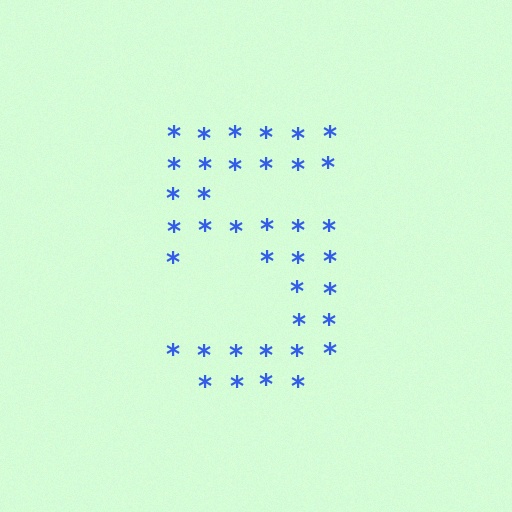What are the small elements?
The small elements are asterisks.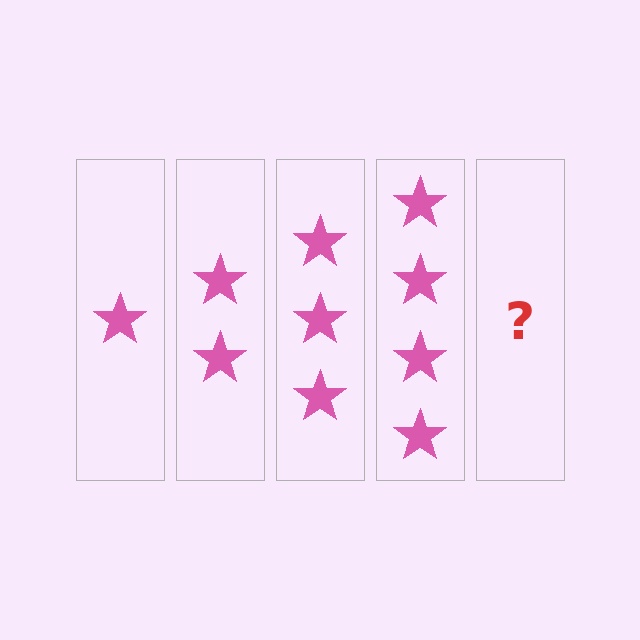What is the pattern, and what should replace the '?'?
The pattern is that each step adds one more star. The '?' should be 5 stars.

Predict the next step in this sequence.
The next step is 5 stars.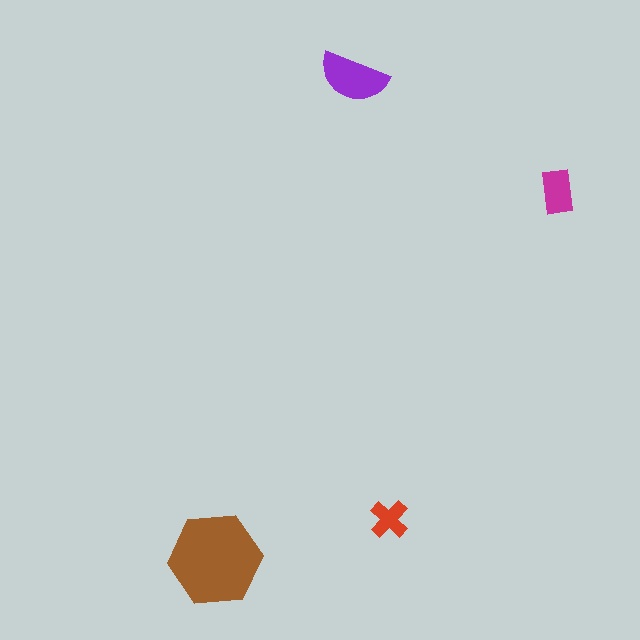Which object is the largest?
The brown hexagon.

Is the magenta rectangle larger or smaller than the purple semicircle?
Smaller.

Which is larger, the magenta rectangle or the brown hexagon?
The brown hexagon.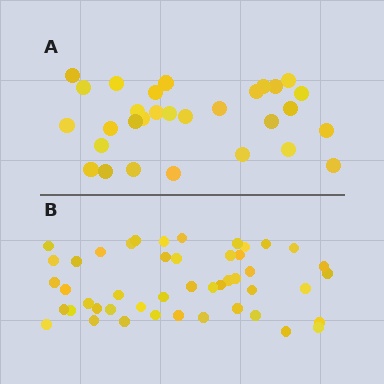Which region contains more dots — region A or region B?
Region B (the bottom region) has more dots.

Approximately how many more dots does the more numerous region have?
Region B has approximately 15 more dots than region A.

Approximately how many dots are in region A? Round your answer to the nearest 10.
About 30 dots.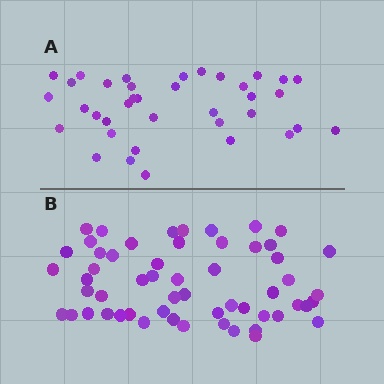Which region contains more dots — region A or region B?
Region B (the bottom region) has more dots.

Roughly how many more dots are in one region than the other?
Region B has approximately 20 more dots than region A.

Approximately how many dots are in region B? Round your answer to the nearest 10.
About 60 dots. (The exact count is 56, which rounds to 60.)